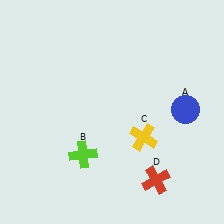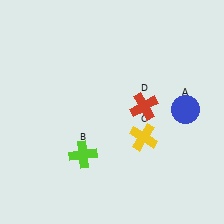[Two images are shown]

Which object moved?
The red cross (D) moved up.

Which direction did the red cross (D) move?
The red cross (D) moved up.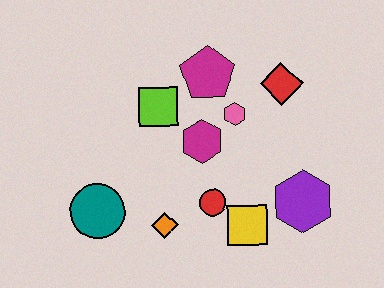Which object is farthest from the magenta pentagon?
The teal circle is farthest from the magenta pentagon.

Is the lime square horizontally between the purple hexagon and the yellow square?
No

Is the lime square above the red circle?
Yes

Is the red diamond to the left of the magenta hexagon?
No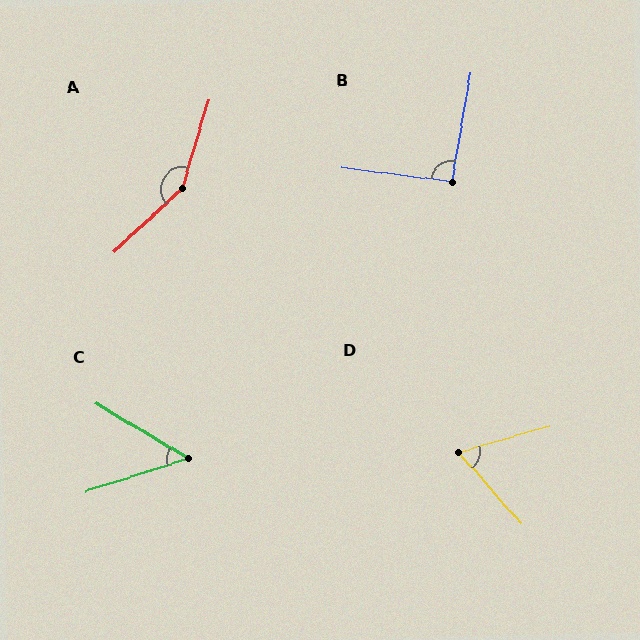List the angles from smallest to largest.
C (48°), D (65°), B (92°), A (149°).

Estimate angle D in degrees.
Approximately 65 degrees.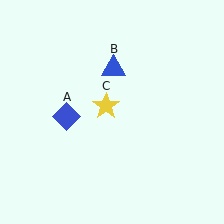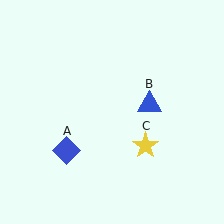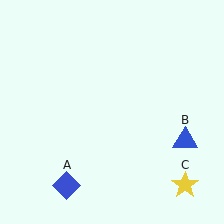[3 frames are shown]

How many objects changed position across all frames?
3 objects changed position: blue diamond (object A), blue triangle (object B), yellow star (object C).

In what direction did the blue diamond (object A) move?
The blue diamond (object A) moved down.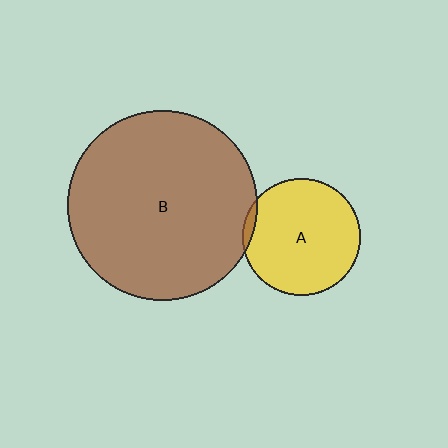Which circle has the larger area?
Circle B (brown).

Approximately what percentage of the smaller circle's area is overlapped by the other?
Approximately 5%.